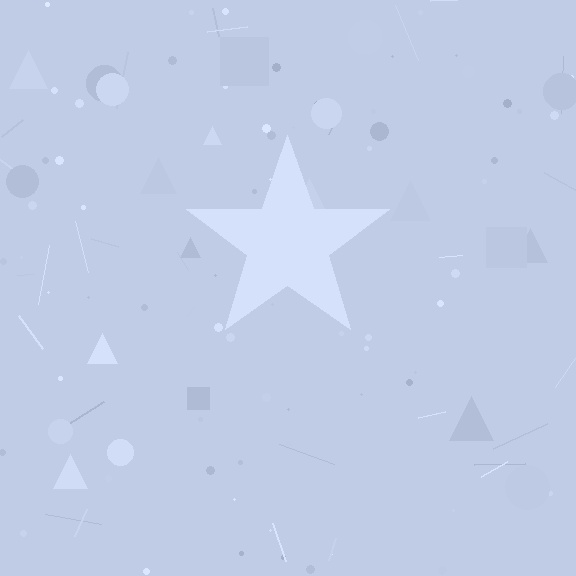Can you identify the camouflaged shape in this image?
The camouflaged shape is a star.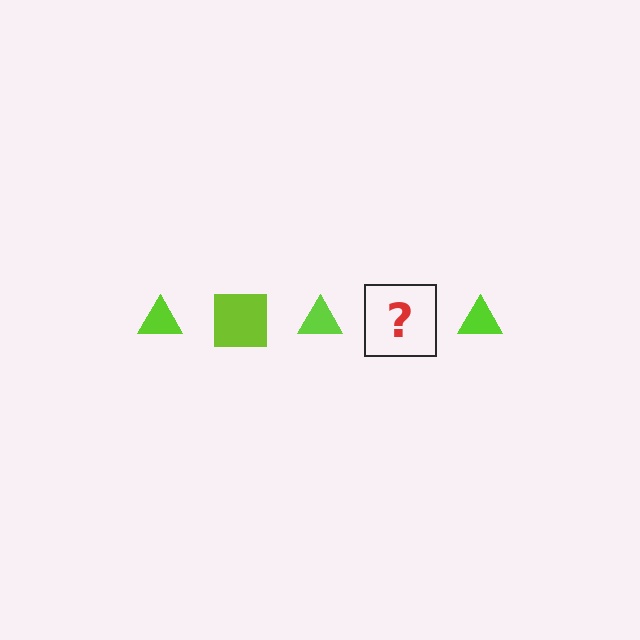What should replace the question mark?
The question mark should be replaced with a lime square.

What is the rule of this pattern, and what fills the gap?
The rule is that the pattern cycles through triangle, square shapes in lime. The gap should be filled with a lime square.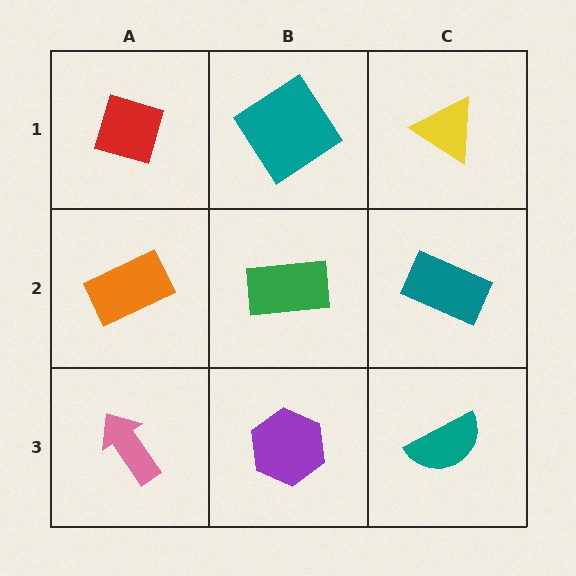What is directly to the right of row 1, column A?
A teal diamond.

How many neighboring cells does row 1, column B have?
3.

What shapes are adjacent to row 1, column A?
An orange rectangle (row 2, column A), a teal diamond (row 1, column B).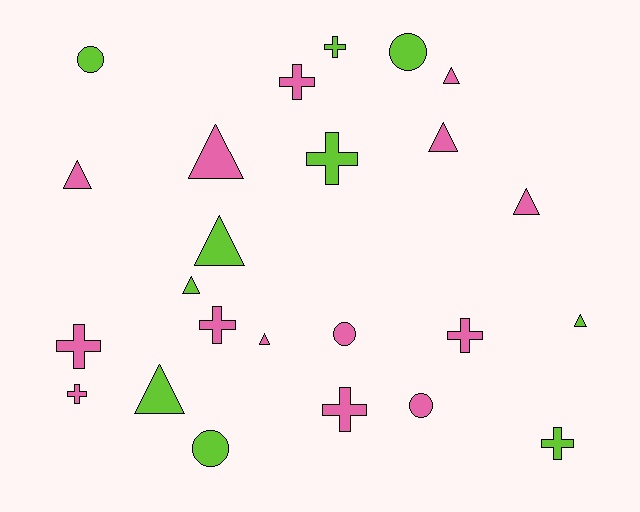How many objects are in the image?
There are 24 objects.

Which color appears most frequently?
Pink, with 14 objects.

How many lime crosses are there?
There are 3 lime crosses.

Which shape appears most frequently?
Triangle, with 10 objects.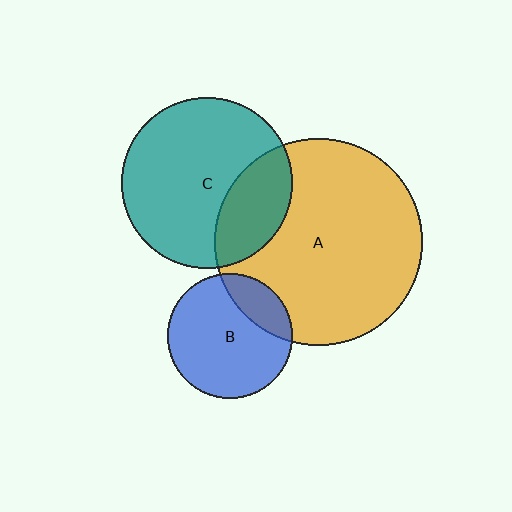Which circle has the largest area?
Circle A (orange).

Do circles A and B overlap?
Yes.